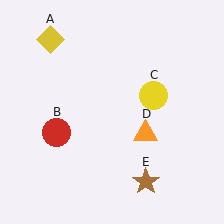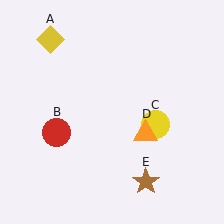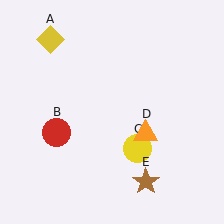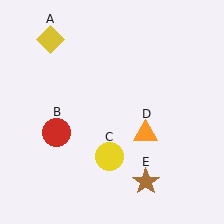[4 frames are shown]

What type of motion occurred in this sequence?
The yellow circle (object C) rotated clockwise around the center of the scene.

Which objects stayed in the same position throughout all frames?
Yellow diamond (object A) and red circle (object B) and orange triangle (object D) and brown star (object E) remained stationary.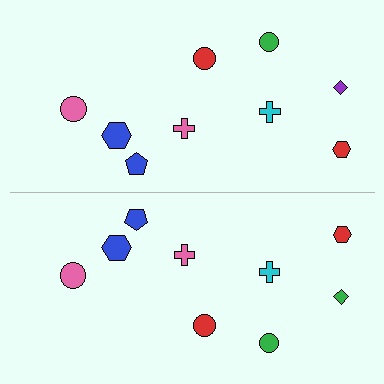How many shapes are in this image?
There are 18 shapes in this image.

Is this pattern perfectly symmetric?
No, the pattern is not perfectly symmetric. The green diamond on the bottom side breaks the symmetry — its mirror counterpart is purple.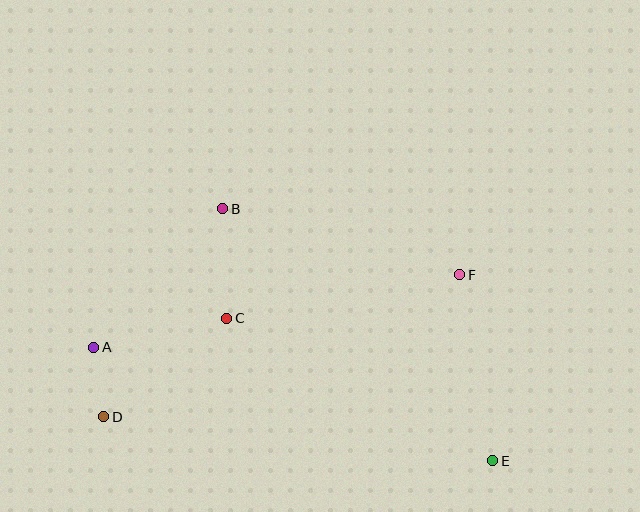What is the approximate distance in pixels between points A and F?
The distance between A and F is approximately 373 pixels.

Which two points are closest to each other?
Points A and D are closest to each other.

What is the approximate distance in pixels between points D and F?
The distance between D and F is approximately 383 pixels.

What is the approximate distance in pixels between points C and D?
The distance between C and D is approximately 158 pixels.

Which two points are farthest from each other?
Points A and E are farthest from each other.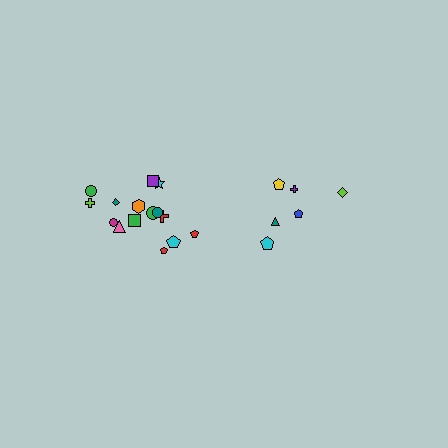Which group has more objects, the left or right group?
The left group.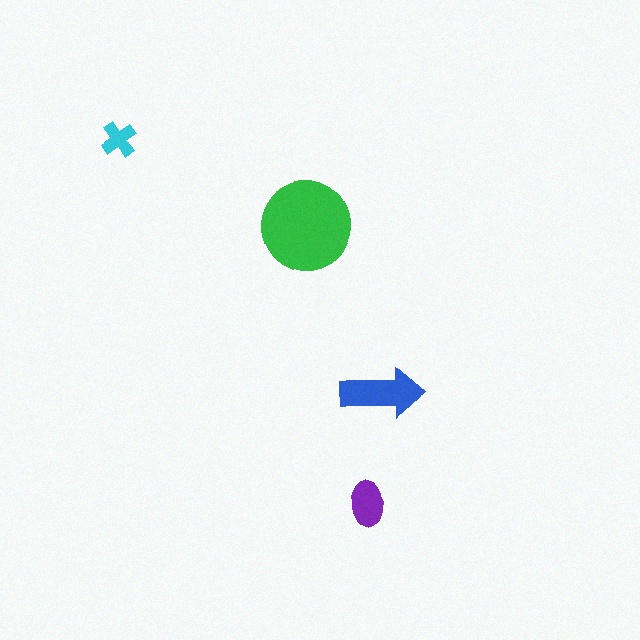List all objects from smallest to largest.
The cyan cross, the purple ellipse, the blue arrow, the green circle.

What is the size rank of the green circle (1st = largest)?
1st.